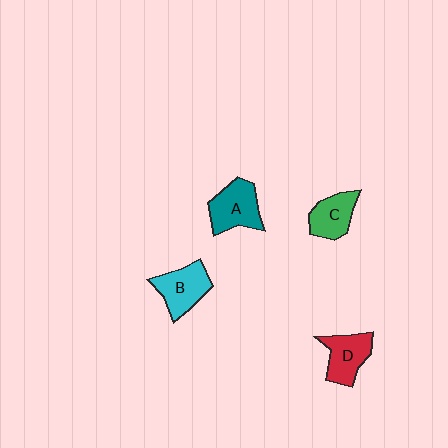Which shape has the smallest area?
Shape C (green).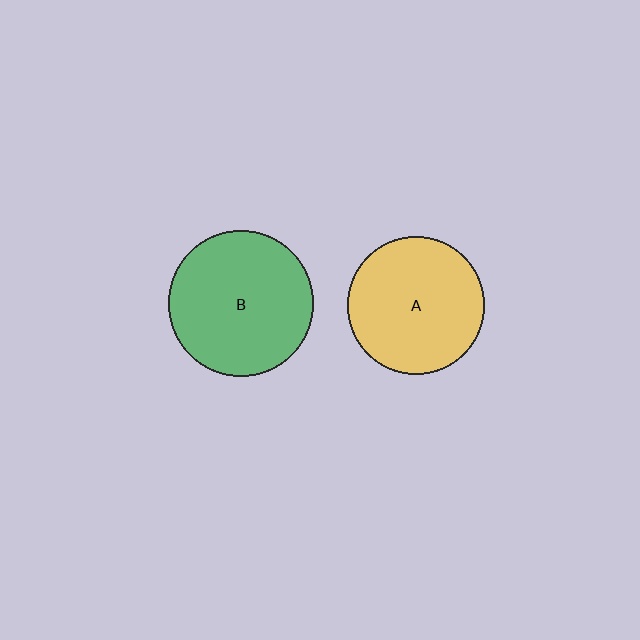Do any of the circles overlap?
No, none of the circles overlap.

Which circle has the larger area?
Circle B (green).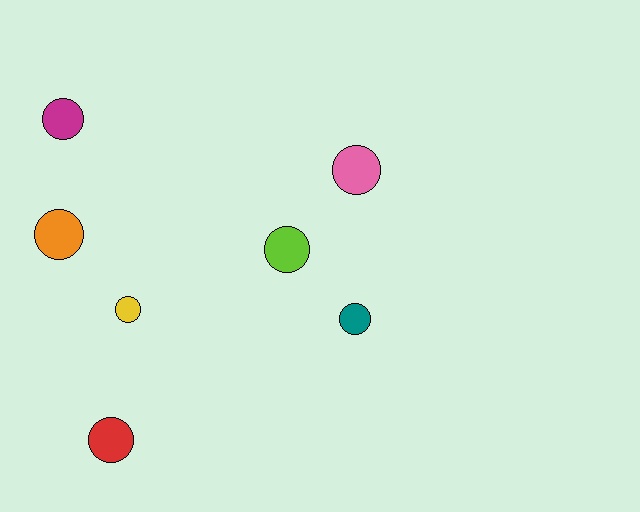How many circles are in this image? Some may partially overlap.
There are 7 circles.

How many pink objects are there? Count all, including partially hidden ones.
There is 1 pink object.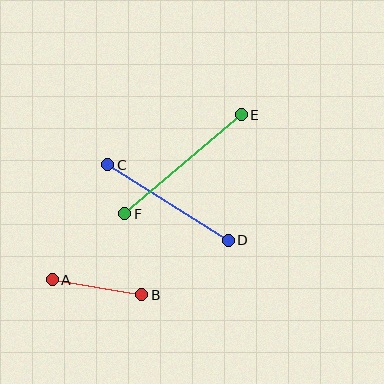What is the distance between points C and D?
The distance is approximately 142 pixels.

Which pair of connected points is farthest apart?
Points E and F are farthest apart.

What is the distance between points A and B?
The distance is approximately 91 pixels.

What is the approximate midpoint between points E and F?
The midpoint is at approximately (183, 164) pixels.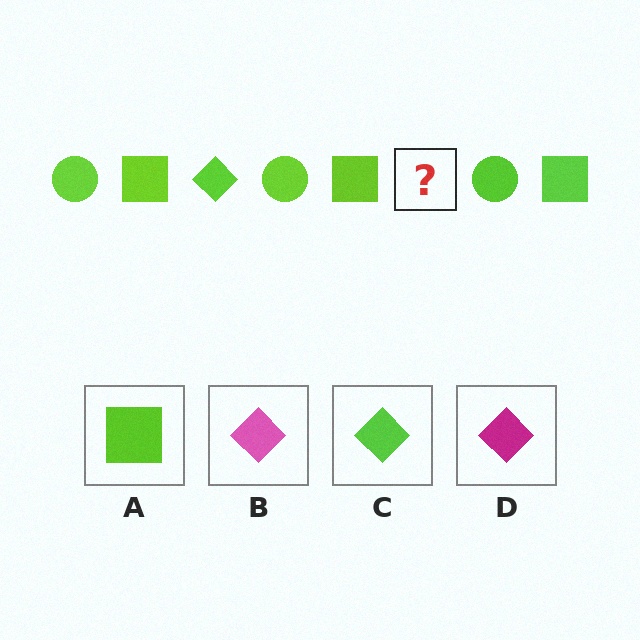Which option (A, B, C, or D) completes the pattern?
C.